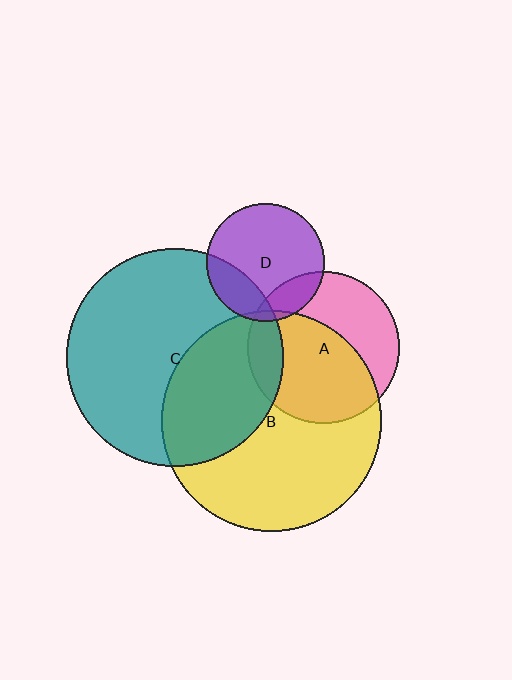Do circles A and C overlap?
Yes.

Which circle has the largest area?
Circle B (yellow).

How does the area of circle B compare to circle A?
Approximately 2.1 times.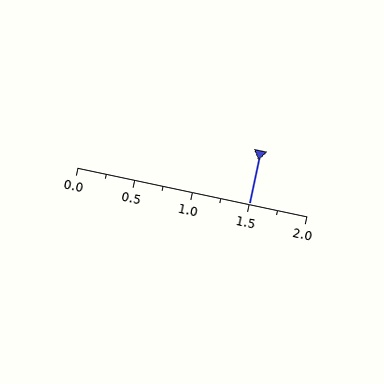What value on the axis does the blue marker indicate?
The marker indicates approximately 1.5.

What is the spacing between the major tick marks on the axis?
The major ticks are spaced 0.5 apart.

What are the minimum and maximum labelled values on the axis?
The axis runs from 0.0 to 2.0.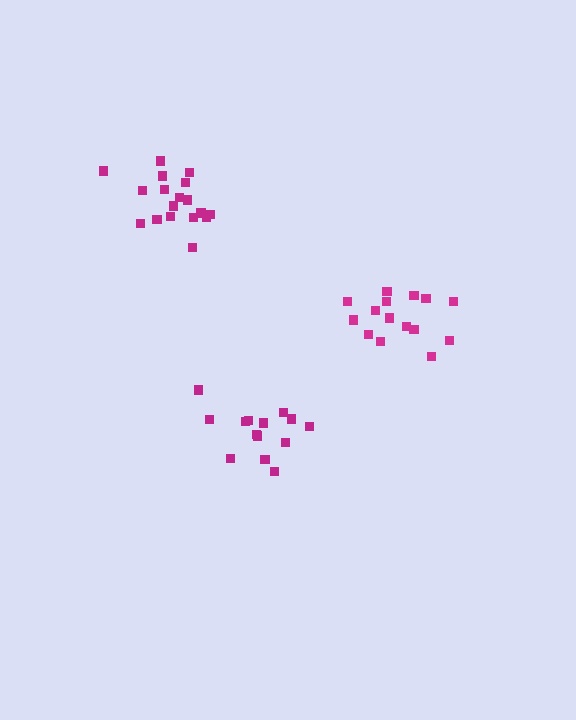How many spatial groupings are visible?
There are 3 spatial groupings.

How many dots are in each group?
Group 1: 14 dots, Group 2: 18 dots, Group 3: 15 dots (47 total).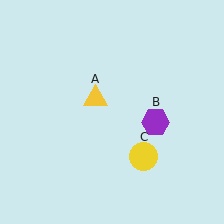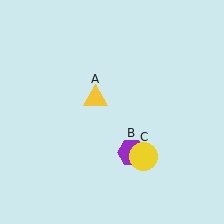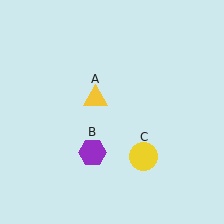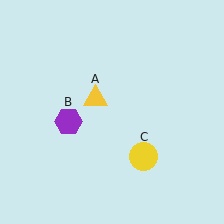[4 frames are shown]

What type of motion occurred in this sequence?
The purple hexagon (object B) rotated clockwise around the center of the scene.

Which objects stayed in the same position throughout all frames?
Yellow triangle (object A) and yellow circle (object C) remained stationary.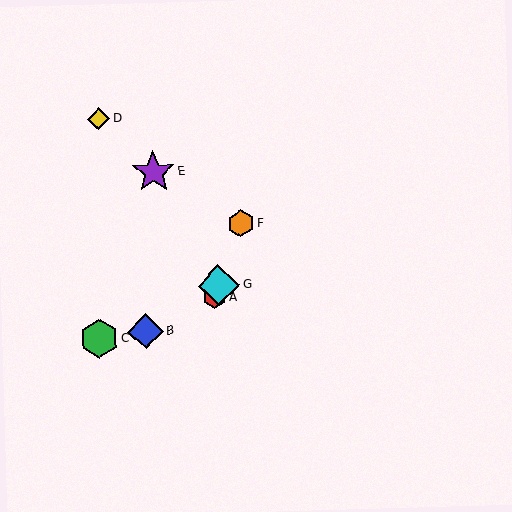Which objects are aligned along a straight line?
Objects A, F, G are aligned along a straight line.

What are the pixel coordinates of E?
Object E is at (154, 172).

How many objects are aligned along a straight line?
3 objects (A, F, G) are aligned along a straight line.